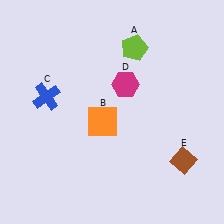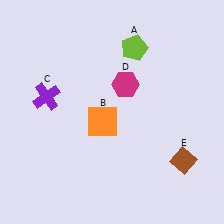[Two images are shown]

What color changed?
The cross (C) changed from blue in Image 1 to purple in Image 2.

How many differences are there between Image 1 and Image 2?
There is 1 difference between the two images.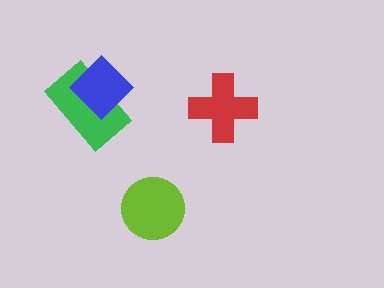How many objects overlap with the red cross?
0 objects overlap with the red cross.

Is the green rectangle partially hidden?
Yes, it is partially covered by another shape.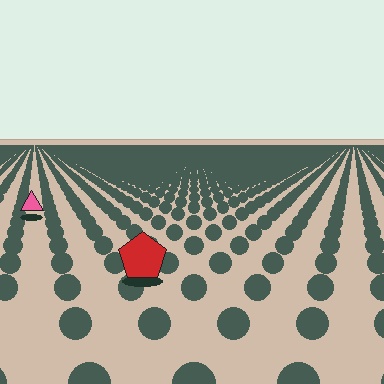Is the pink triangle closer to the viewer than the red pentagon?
No. The red pentagon is closer — you can tell from the texture gradient: the ground texture is coarser near it.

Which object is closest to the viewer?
The red pentagon is closest. The texture marks near it are larger and more spread out.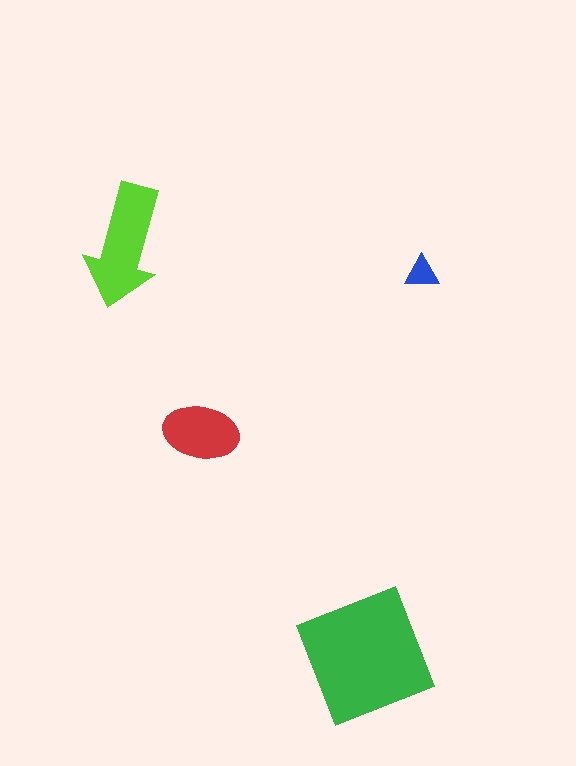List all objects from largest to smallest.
The green square, the lime arrow, the red ellipse, the blue triangle.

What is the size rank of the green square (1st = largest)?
1st.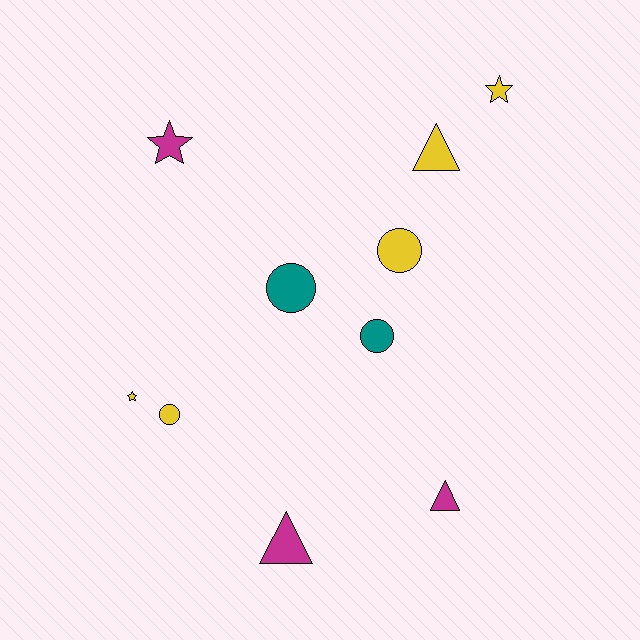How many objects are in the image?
There are 10 objects.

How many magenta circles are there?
There are no magenta circles.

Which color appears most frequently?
Yellow, with 5 objects.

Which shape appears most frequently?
Circle, with 4 objects.